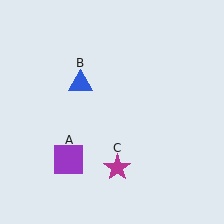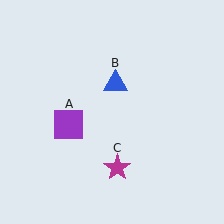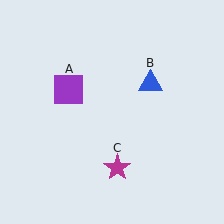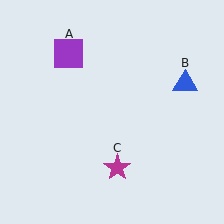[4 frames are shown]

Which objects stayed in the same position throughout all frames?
Magenta star (object C) remained stationary.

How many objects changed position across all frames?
2 objects changed position: purple square (object A), blue triangle (object B).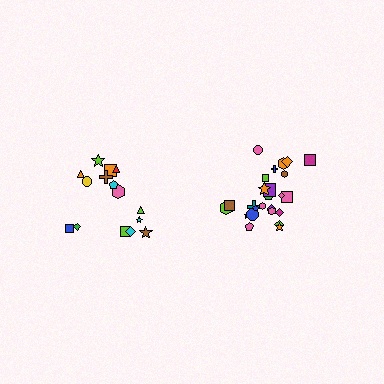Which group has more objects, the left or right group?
The right group.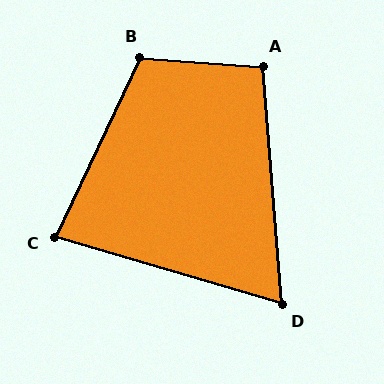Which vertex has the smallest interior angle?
D, at approximately 69 degrees.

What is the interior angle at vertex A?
Approximately 99 degrees (obtuse).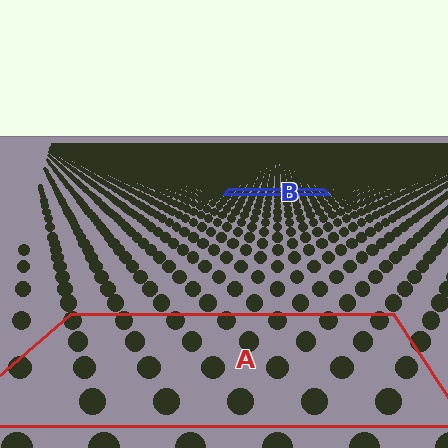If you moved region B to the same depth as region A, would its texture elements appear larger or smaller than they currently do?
They would appear larger. At a closer depth, the same texture elements are projected at a bigger on-screen size.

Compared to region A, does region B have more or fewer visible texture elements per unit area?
Region B has more texture elements per unit area — they are packed more densely because it is farther away.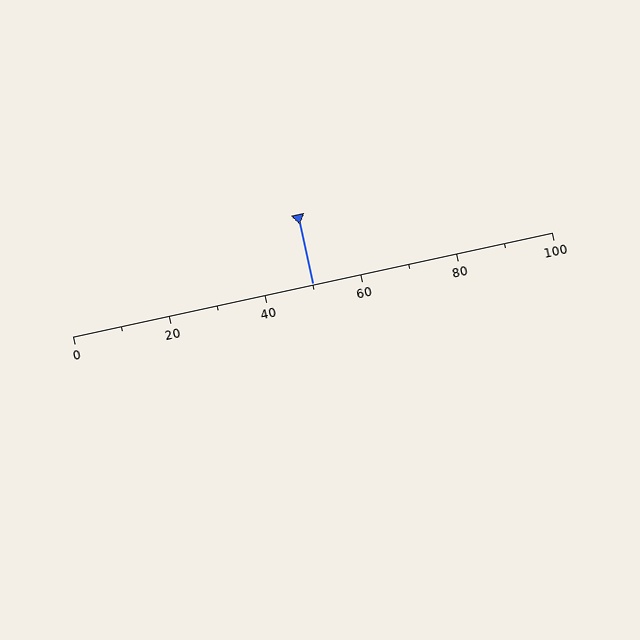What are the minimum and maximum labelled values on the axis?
The axis runs from 0 to 100.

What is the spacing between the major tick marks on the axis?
The major ticks are spaced 20 apart.